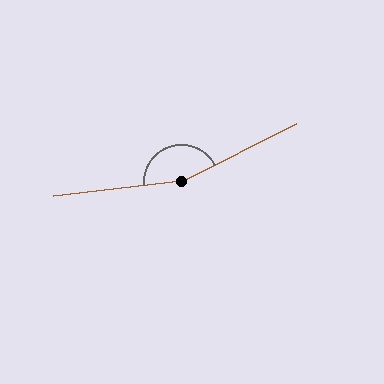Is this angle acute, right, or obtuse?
It is obtuse.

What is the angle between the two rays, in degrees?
Approximately 159 degrees.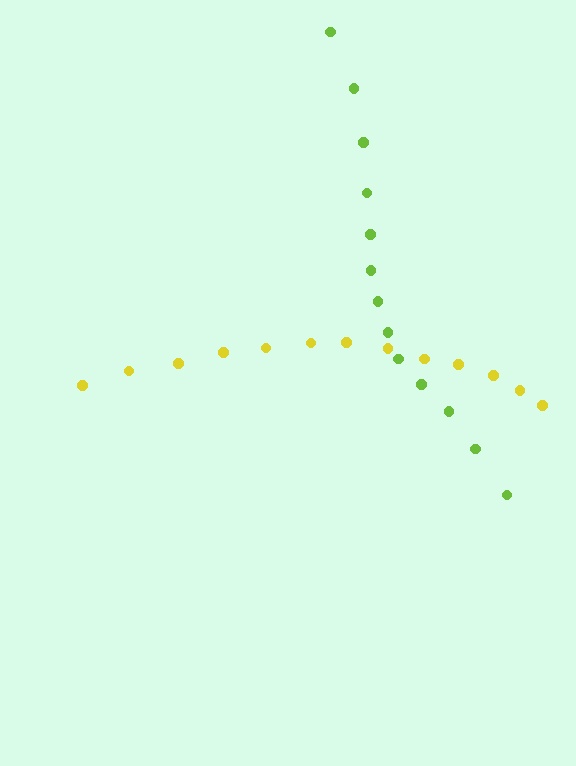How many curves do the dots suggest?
There are 2 distinct paths.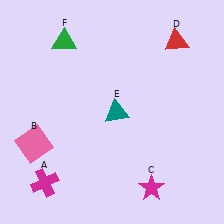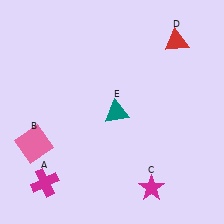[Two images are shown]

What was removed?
The green triangle (F) was removed in Image 2.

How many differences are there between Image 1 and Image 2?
There is 1 difference between the two images.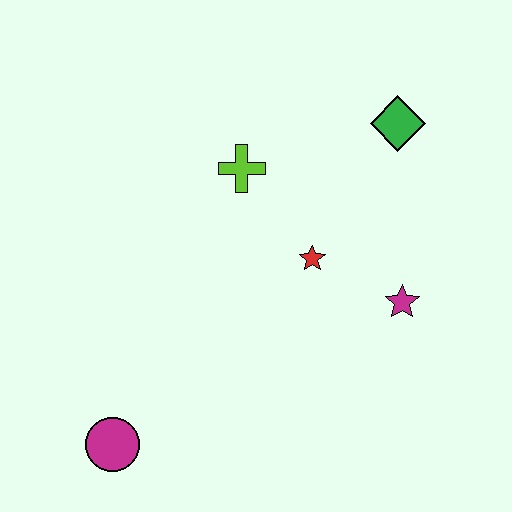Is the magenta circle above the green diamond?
No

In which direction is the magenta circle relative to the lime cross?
The magenta circle is below the lime cross.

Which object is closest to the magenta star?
The red star is closest to the magenta star.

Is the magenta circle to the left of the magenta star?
Yes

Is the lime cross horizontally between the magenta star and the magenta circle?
Yes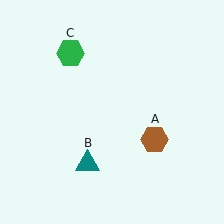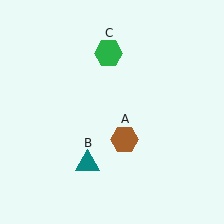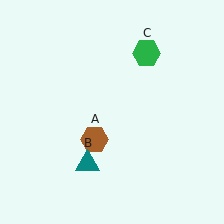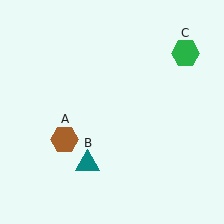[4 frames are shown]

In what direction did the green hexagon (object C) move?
The green hexagon (object C) moved right.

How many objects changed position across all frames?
2 objects changed position: brown hexagon (object A), green hexagon (object C).